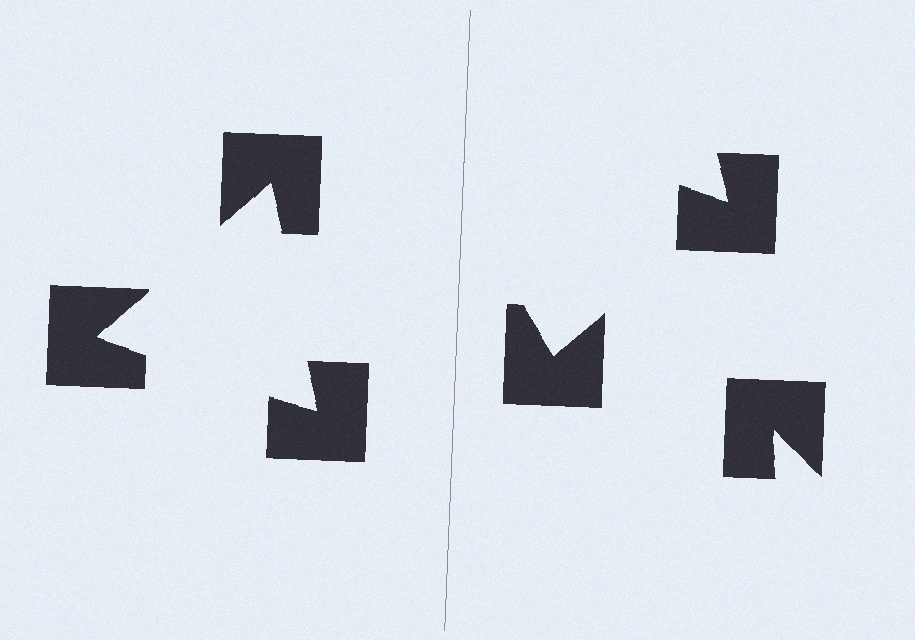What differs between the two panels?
The notched squares are positioned identically on both sides; only the wedge orientations differ. On the left they align to a triangle; on the right they are misaligned.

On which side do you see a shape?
An illusory triangle appears on the left side. On the right side the wedge cuts are rotated, so no coherent shape forms.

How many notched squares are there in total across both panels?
6 — 3 on each side.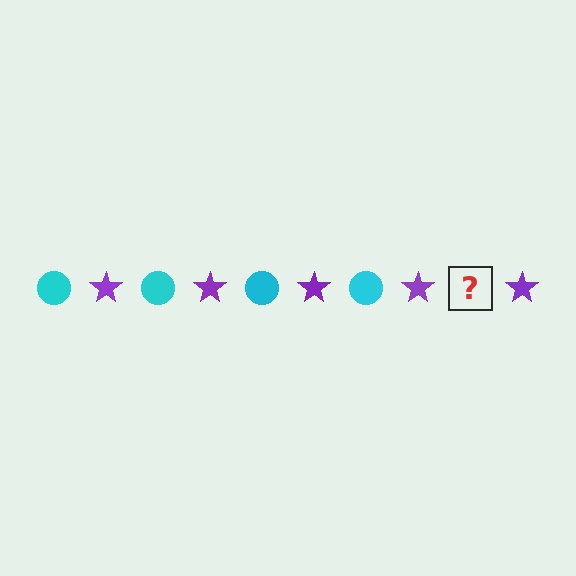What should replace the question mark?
The question mark should be replaced with a cyan circle.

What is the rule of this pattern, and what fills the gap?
The rule is that the pattern alternates between cyan circle and purple star. The gap should be filled with a cyan circle.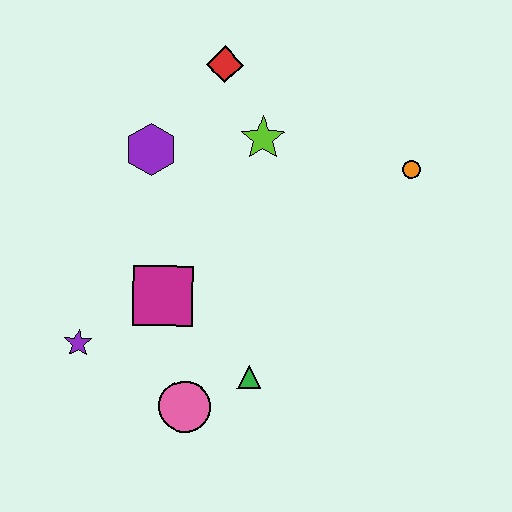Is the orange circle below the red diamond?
Yes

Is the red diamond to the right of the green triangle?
No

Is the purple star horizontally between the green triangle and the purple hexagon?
No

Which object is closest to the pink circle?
The green triangle is closest to the pink circle.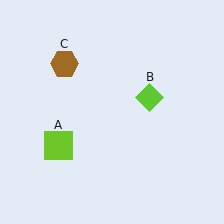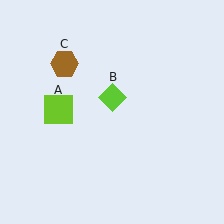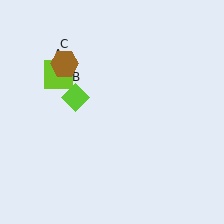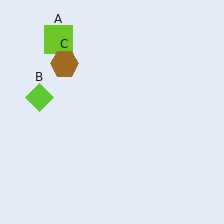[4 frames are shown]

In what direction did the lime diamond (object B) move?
The lime diamond (object B) moved left.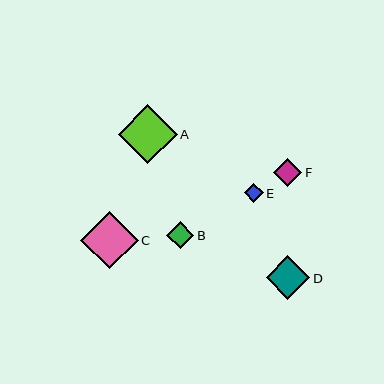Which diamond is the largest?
Diamond A is the largest with a size of approximately 59 pixels.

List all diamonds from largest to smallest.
From largest to smallest: A, C, D, F, B, E.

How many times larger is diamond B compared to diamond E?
Diamond B is approximately 1.4 times the size of diamond E.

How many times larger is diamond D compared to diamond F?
Diamond D is approximately 1.6 times the size of diamond F.